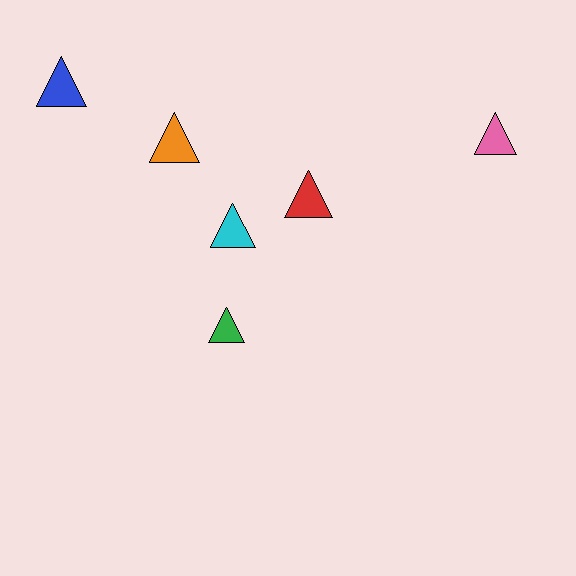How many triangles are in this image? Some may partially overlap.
There are 6 triangles.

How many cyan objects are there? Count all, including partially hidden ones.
There is 1 cyan object.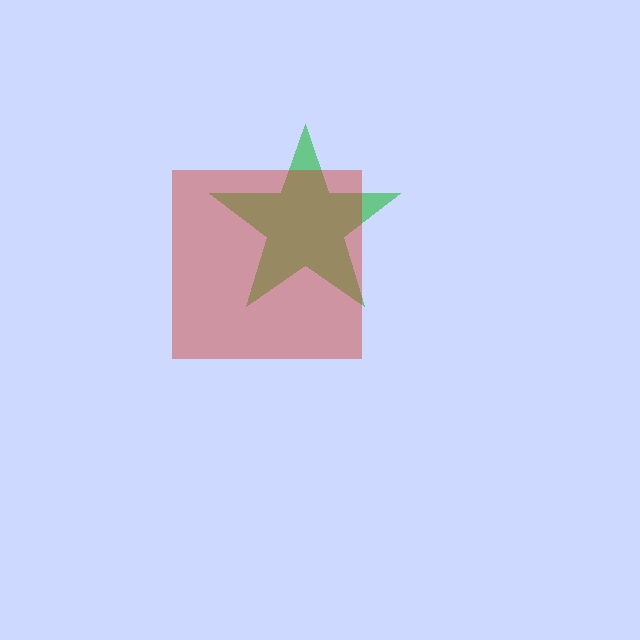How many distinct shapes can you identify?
There are 2 distinct shapes: a green star, a red square.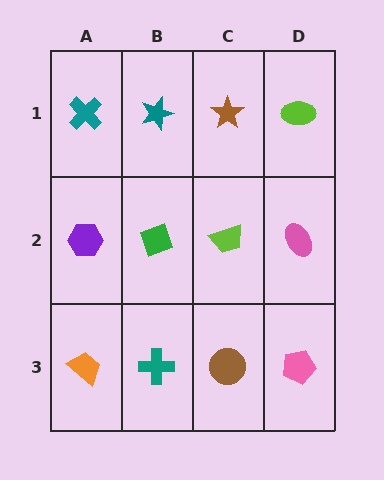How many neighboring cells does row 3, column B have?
3.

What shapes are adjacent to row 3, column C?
A lime trapezoid (row 2, column C), a teal cross (row 3, column B), a pink pentagon (row 3, column D).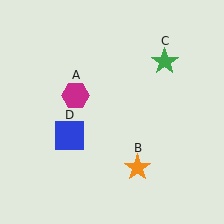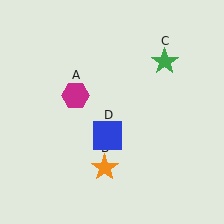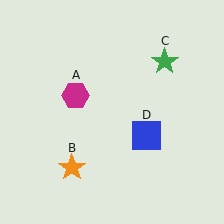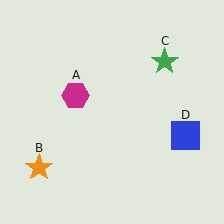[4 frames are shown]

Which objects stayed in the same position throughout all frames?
Magenta hexagon (object A) and green star (object C) remained stationary.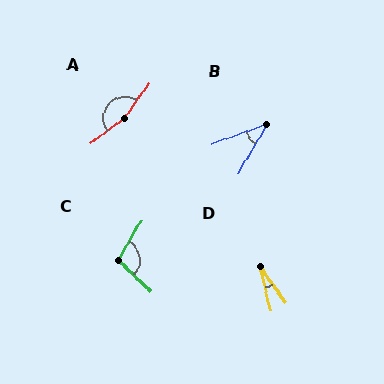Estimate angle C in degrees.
Approximately 103 degrees.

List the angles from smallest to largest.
D (22°), B (39°), C (103°), A (162°).